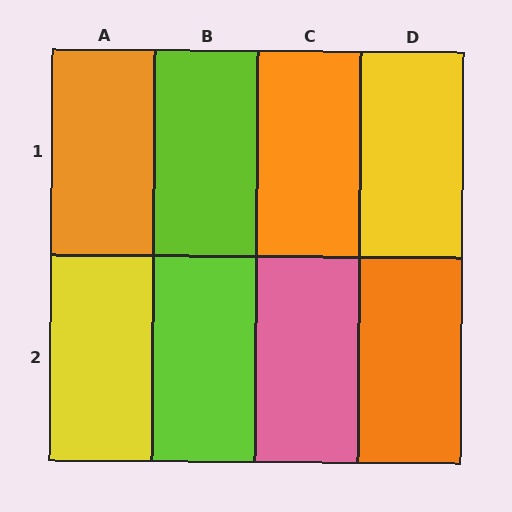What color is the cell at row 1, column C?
Orange.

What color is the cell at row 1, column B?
Lime.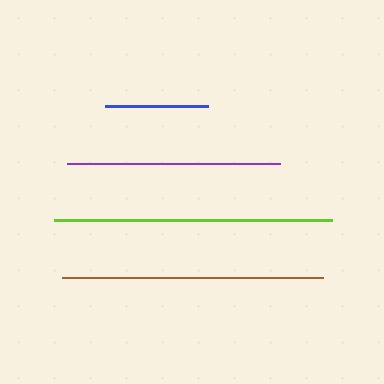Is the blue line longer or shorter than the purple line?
The purple line is longer than the blue line.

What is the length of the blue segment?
The blue segment is approximately 104 pixels long.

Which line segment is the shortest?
The blue line is the shortest at approximately 104 pixels.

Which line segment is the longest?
The lime line is the longest at approximately 277 pixels.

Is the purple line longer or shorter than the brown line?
The brown line is longer than the purple line.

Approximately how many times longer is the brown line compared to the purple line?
The brown line is approximately 1.2 times the length of the purple line.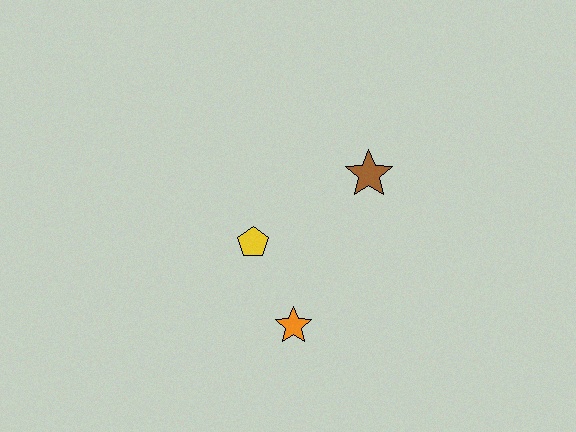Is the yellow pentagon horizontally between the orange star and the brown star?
No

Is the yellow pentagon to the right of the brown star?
No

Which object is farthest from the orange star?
The brown star is farthest from the orange star.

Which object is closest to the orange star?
The yellow pentagon is closest to the orange star.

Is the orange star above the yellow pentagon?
No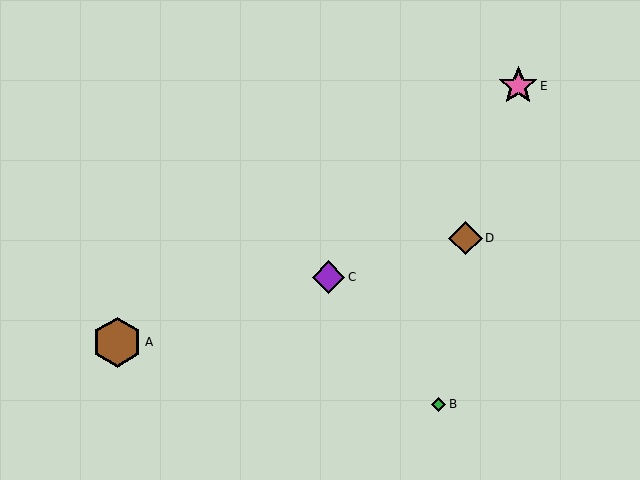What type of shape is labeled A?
Shape A is a brown hexagon.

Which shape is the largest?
The brown hexagon (labeled A) is the largest.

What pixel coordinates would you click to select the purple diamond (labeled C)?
Click at (328, 277) to select the purple diamond C.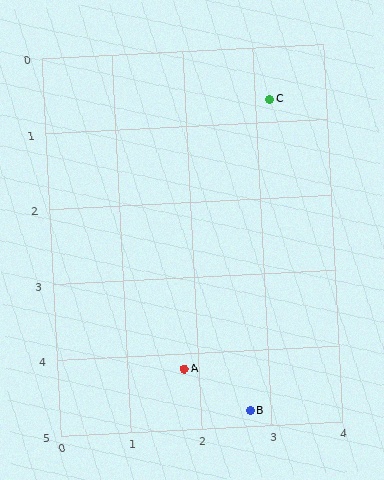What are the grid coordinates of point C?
Point C is at approximately (3.2, 0.7).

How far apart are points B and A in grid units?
Points B and A are about 1.1 grid units apart.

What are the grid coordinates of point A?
Point A is at approximately (1.8, 4.2).